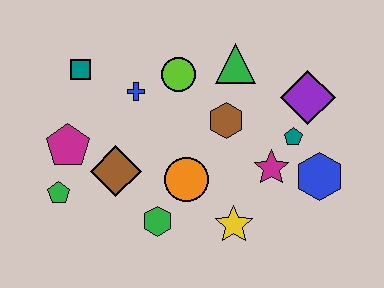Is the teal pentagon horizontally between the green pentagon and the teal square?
No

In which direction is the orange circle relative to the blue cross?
The orange circle is below the blue cross.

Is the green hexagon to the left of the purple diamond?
Yes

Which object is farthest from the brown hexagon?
The green pentagon is farthest from the brown hexagon.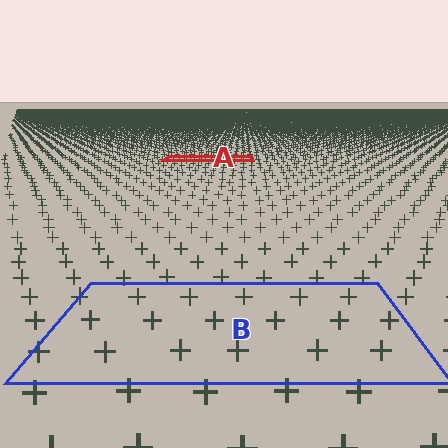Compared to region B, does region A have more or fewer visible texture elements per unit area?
Region A has more texture elements per unit area — they are packed more densely because it is farther away.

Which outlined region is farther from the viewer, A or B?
Region A is farther from the viewer — the texture elements inside it appear smaller and more densely packed.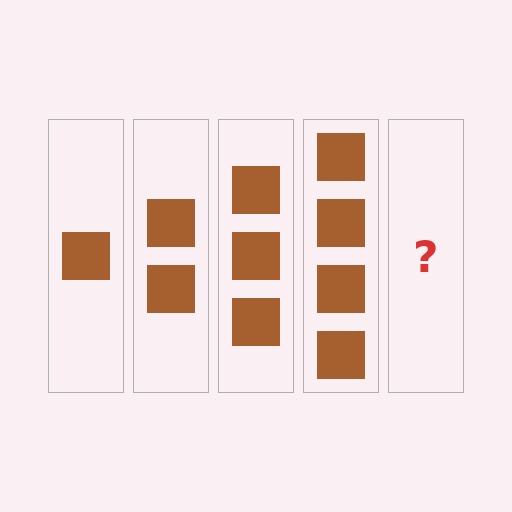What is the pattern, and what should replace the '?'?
The pattern is that each step adds one more square. The '?' should be 5 squares.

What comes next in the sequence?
The next element should be 5 squares.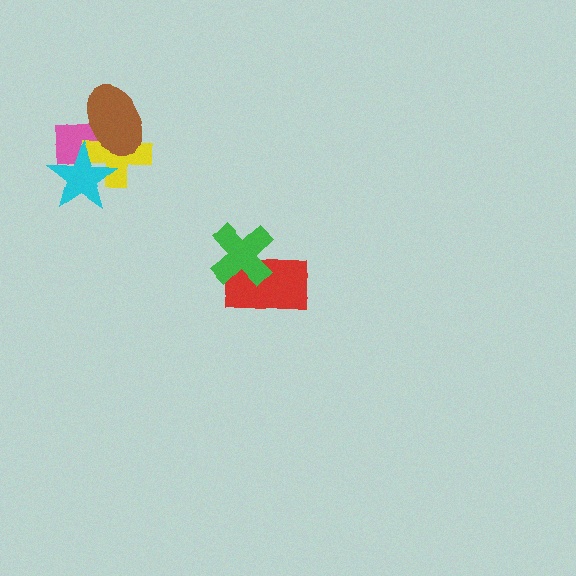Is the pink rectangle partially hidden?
Yes, it is partially covered by another shape.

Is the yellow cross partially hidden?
Yes, it is partially covered by another shape.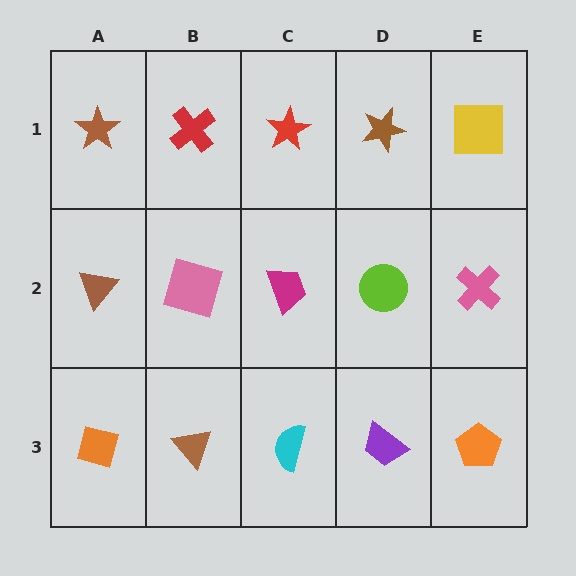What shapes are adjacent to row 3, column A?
A brown triangle (row 2, column A), a brown triangle (row 3, column B).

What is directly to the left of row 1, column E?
A brown star.